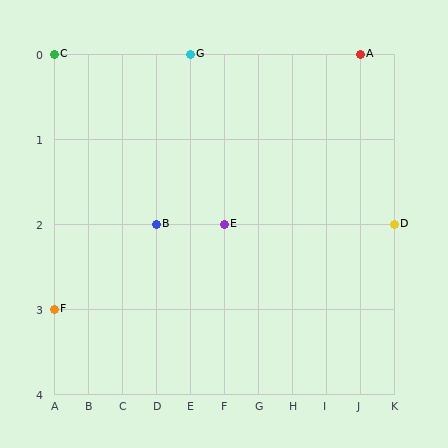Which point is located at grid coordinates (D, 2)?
Point B is at (D, 2).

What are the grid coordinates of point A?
Point A is at grid coordinates (J, 0).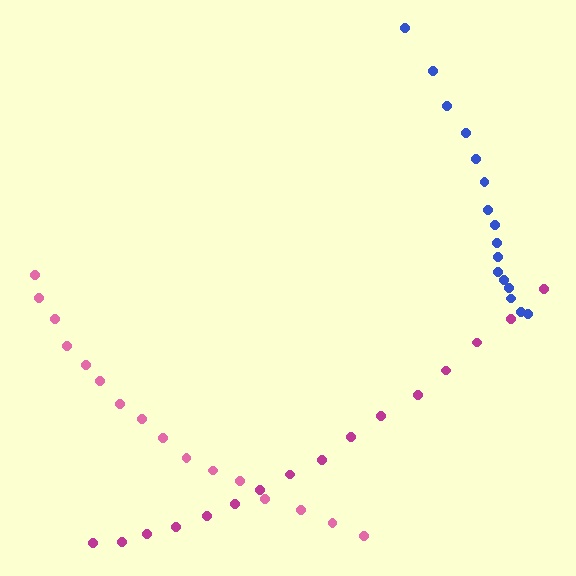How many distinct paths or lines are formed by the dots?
There are 3 distinct paths.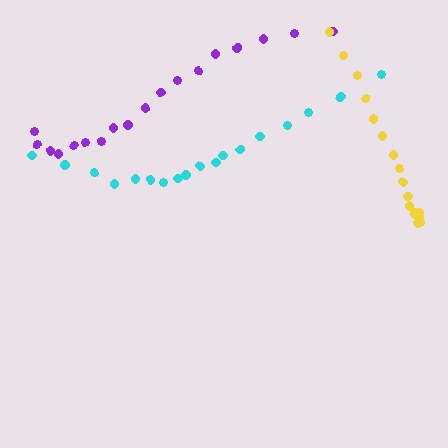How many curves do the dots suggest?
There are 3 distinct paths.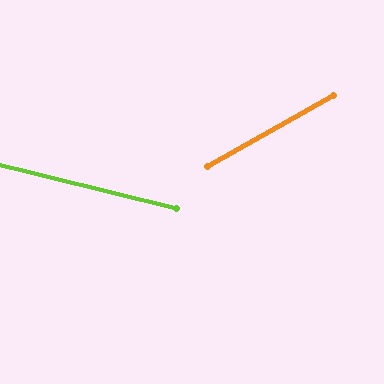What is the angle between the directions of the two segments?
Approximately 44 degrees.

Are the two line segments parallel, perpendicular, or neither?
Neither parallel nor perpendicular — they differ by about 44°.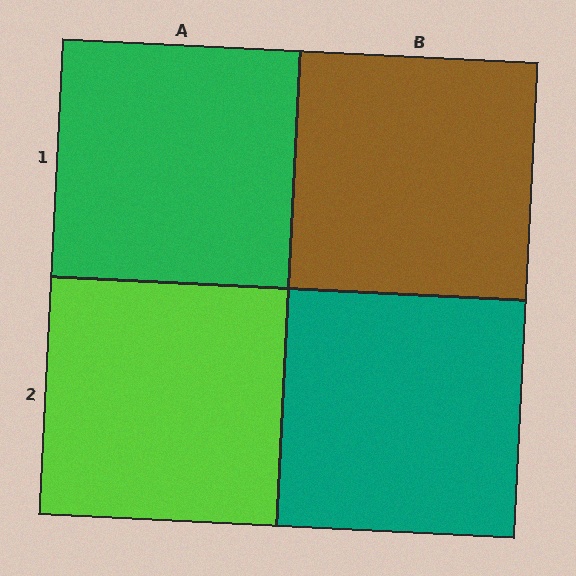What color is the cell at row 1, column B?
Brown.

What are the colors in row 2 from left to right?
Lime, teal.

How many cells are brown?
1 cell is brown.